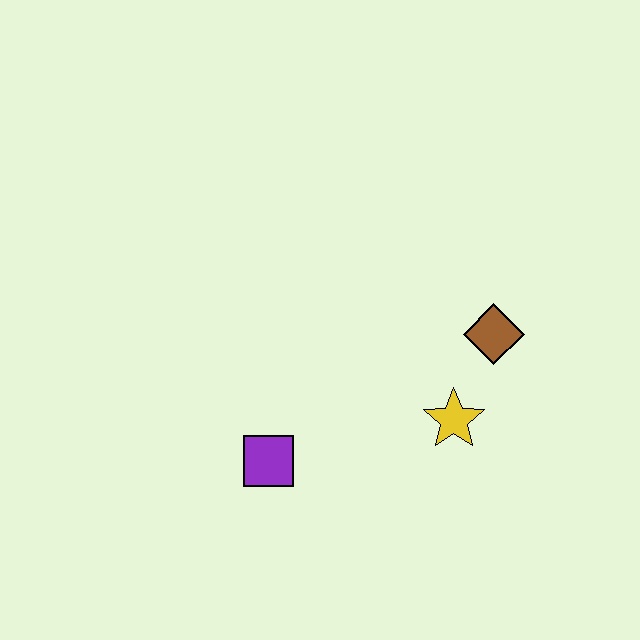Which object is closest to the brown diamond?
The yellow star is closest to the brown diamond.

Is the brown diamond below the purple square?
No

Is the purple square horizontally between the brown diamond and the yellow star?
No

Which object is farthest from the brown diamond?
The purple square is farthest from the brown diamond.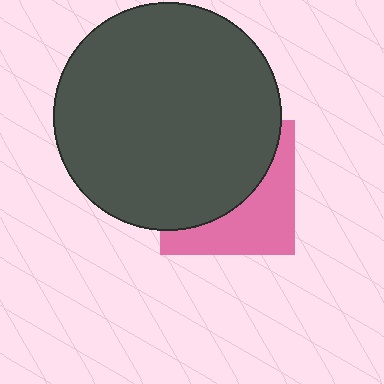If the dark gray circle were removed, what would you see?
You would see the complete pink square.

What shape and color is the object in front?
The object in front is a dark gray circle.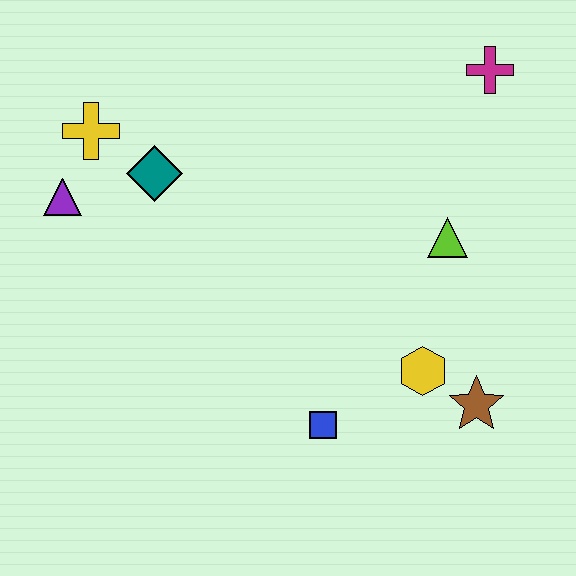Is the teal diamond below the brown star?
No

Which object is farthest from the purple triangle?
The brown star is farthest from the purple triangle.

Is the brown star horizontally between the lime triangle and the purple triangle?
No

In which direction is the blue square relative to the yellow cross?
The blue square is below the yellow cross.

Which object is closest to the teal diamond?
The yellow cross is closest to the teal diamond.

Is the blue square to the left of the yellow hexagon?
Yes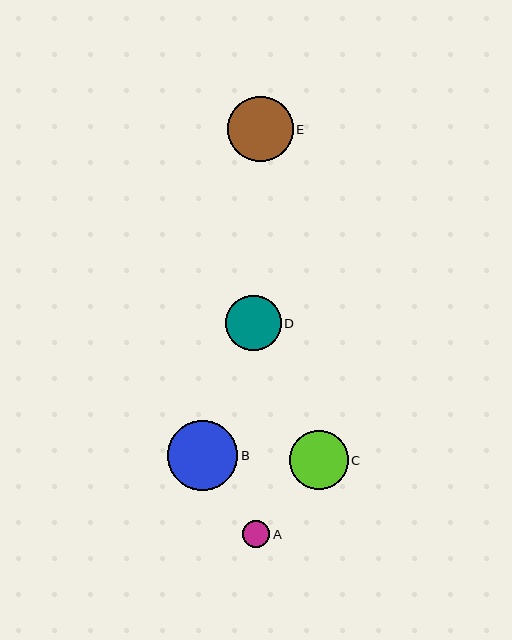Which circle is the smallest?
Circle A is the smallest with a size of approximately 27 pixels.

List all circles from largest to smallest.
From largest to smallest: B, E, C, D, A.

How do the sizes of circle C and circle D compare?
Circle C and circle D are approximately the same size.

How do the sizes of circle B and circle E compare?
Circle B and circle E are approximately the same size.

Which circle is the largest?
Circle B is the largest with a size of approximately 70 pixels.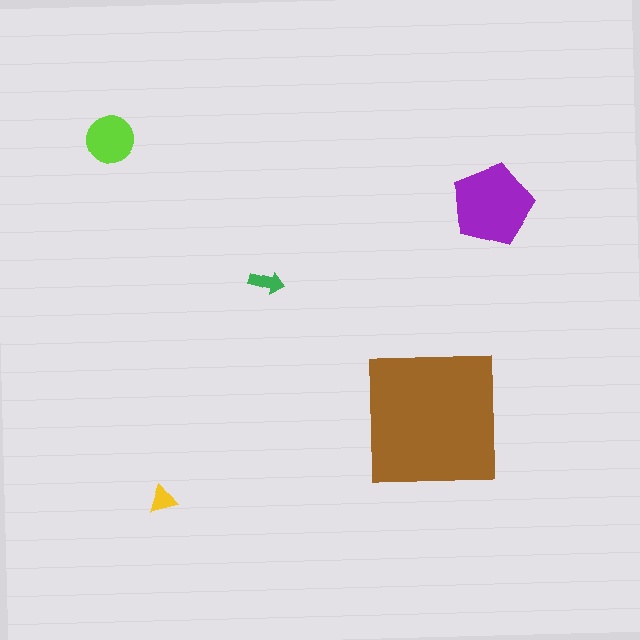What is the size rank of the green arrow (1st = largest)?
4th.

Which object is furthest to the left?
The lime circle is leftmost.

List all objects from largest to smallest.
The brown square, the purple pentagon, the lime circle, the green arrow, the yellow triangle.